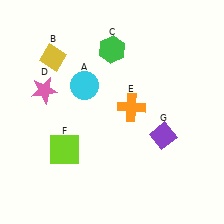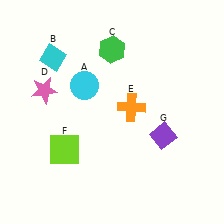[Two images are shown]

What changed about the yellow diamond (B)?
In Image 1, B is yellow. In Image 2, it changed to cyan.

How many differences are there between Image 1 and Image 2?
There is 1 difference between the two images.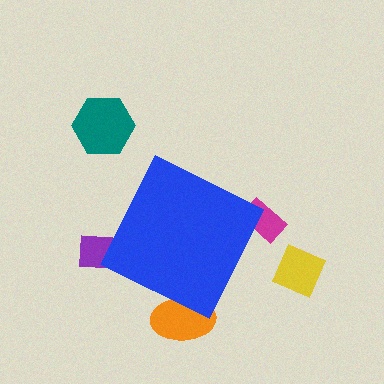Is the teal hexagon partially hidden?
No, the teal hexagon is fully visible.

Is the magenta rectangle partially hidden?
Yes, the magenta rectangle is partially hidden behind the blue diamond.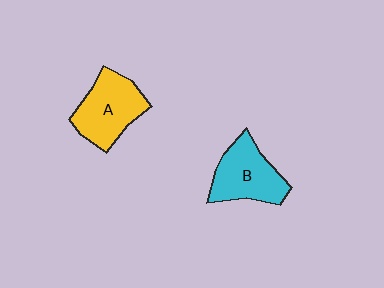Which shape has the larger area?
Shape A (yellow).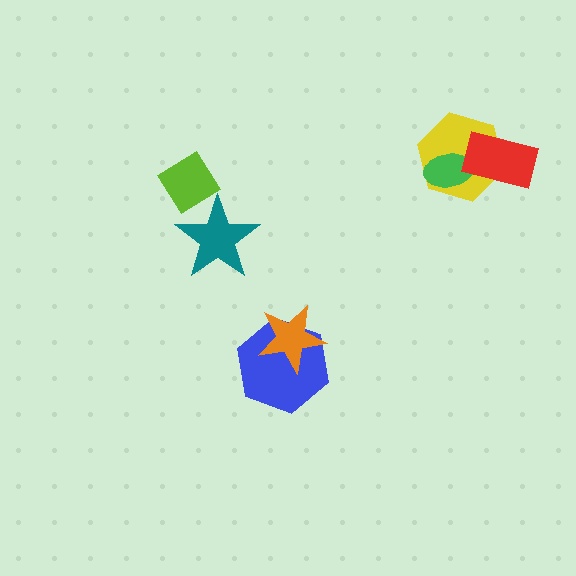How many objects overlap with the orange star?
1 object overlaps with the orange star.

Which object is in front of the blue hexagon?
The orange star is in front of the blue hexagon.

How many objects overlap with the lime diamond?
1 object overlaps with the lime diamond.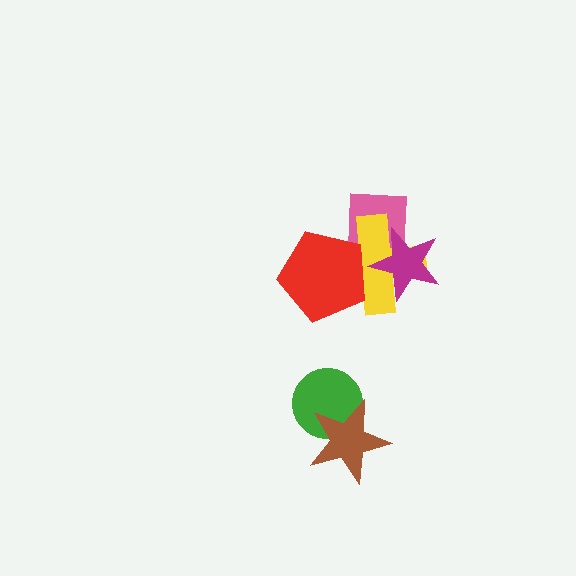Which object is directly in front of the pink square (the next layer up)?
The yellow cross is directly in front of the pink square.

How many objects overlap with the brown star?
1 object overlaps with the brown star.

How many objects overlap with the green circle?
1 object overlaps with the green circle.